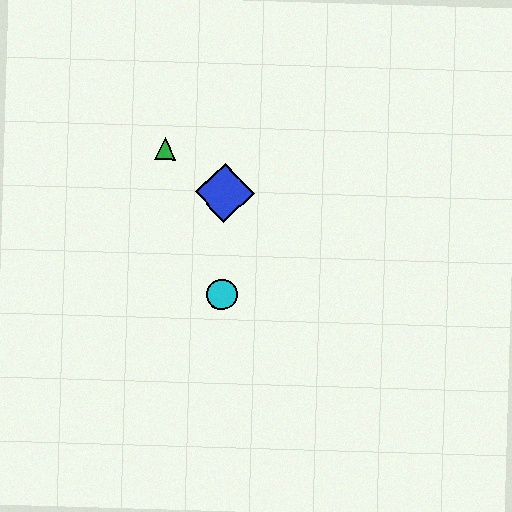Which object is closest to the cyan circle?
The blue diamond is closest to the cyan circle.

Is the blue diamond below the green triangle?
Yes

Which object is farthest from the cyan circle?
The green triangle is farthest from the cyan circle.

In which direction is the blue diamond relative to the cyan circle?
The blue diamond is above the cyan circle.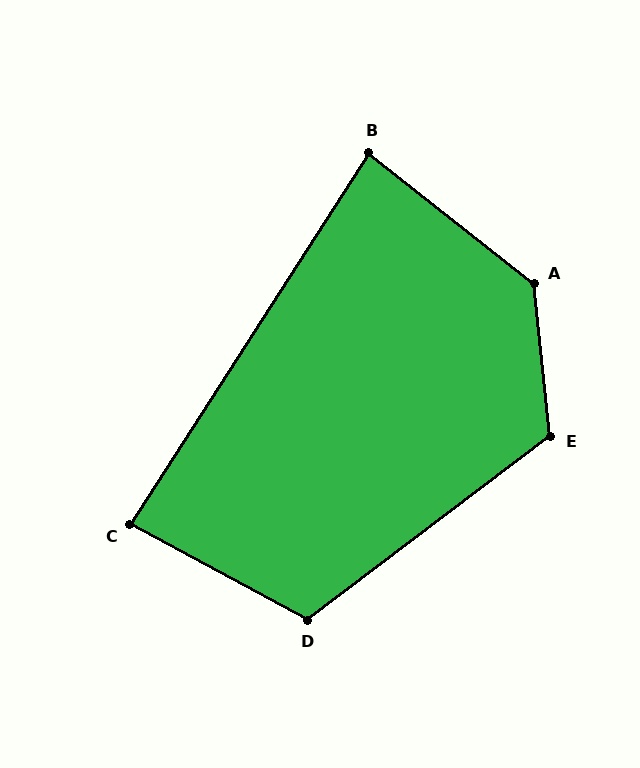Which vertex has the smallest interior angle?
B, at approximately 84 degrees.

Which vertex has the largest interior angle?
A, at approximately 134 degrees.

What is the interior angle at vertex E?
Approximately 121 degrees (obtuse).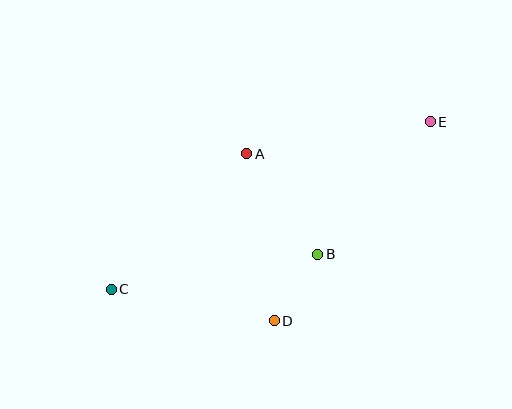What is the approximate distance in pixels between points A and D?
The distance between A and D is approximately 169 pixels.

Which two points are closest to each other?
Points B and D are closest to each other.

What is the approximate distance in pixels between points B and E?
The distance between B and E is approximately 174 pixels.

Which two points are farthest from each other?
Points C and E are farthest from each other.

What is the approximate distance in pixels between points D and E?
The distance between D and E is approximately 253 pixels.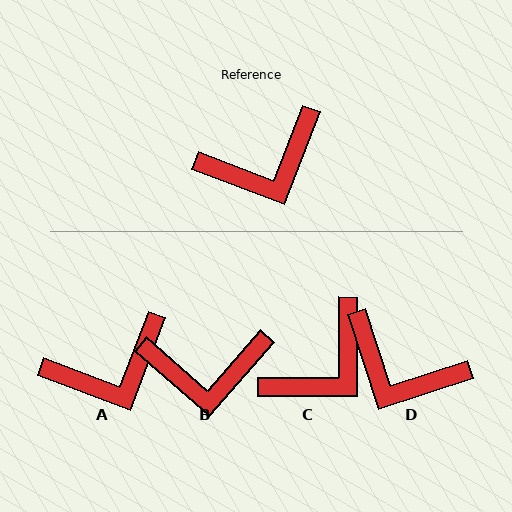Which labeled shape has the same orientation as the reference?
A.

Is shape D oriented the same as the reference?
No, it is off by about 51 degrees.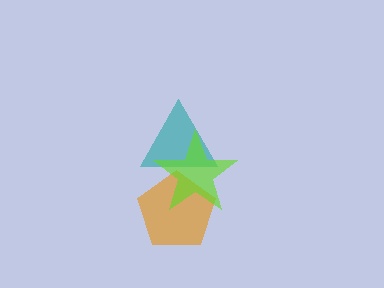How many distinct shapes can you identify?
There are 3 distinct shapes: a teal triangle, an orange pentagon, a lime star.